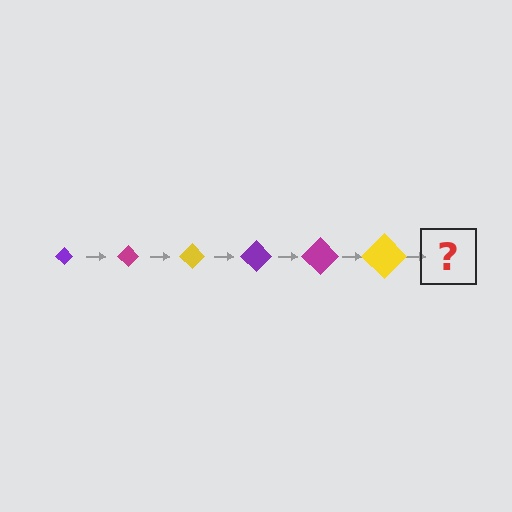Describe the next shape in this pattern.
It should be a purple diamond, larger than the previous one.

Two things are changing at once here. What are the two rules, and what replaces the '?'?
The two rules are that the diamond grows larger each step and the color cycles through purple, magenta, and yellow. The '?' should be a purple diamond, larger than the previous one.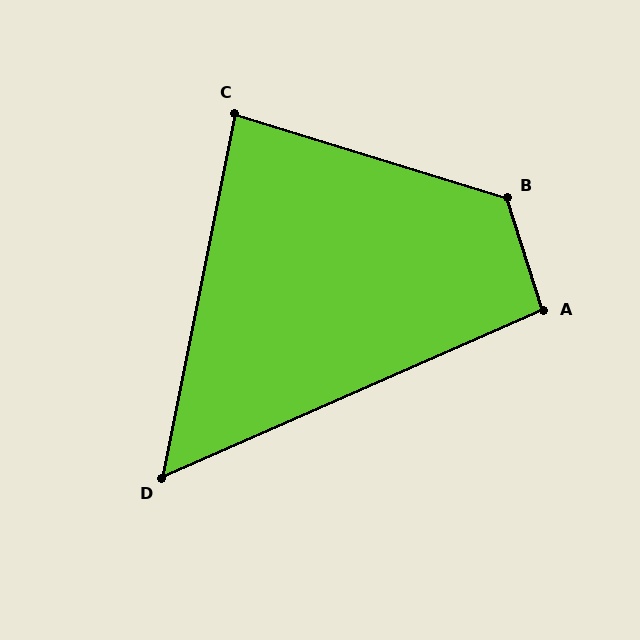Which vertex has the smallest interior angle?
D, at approximately 55 degrees.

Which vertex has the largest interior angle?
B, at approximately 125 degrees.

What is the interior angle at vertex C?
Approximately 84 degrees (acute).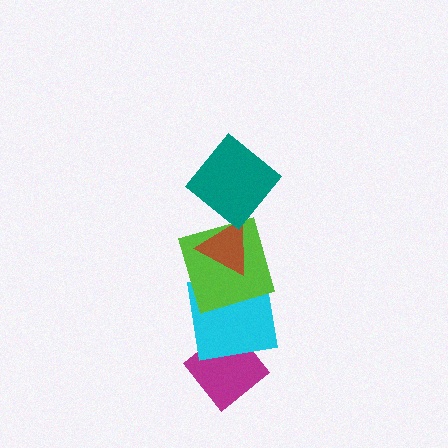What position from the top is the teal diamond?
The teal diamond is 1st from the top.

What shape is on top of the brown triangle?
The teal diamond is on top of the brown triangle.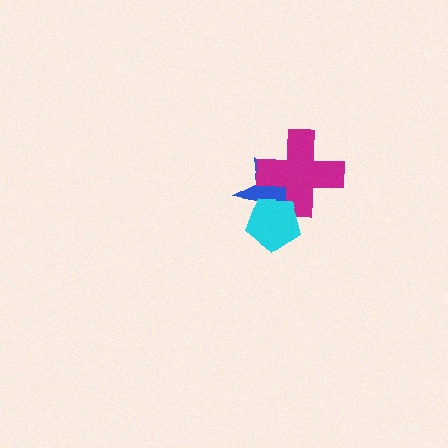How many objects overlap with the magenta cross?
2 objects overlap with the magenta cross.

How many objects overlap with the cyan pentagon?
2 objects overlap with the cyan pentagon.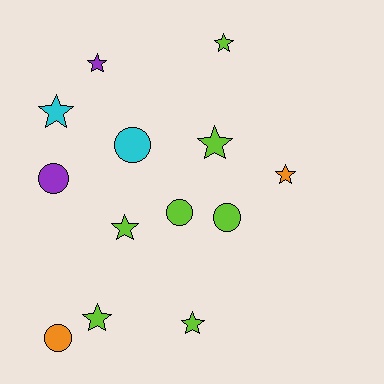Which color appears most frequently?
Lime, with 7 objects.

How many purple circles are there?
There is 1 purple circle.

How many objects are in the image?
There are 13 objects.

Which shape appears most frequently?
Star, with 8 objects.